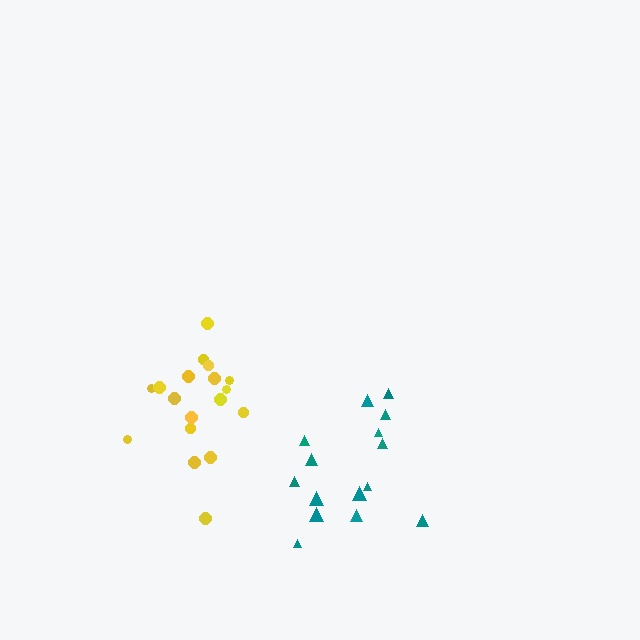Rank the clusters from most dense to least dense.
teal, yellow.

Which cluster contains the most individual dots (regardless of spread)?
Yellow (19).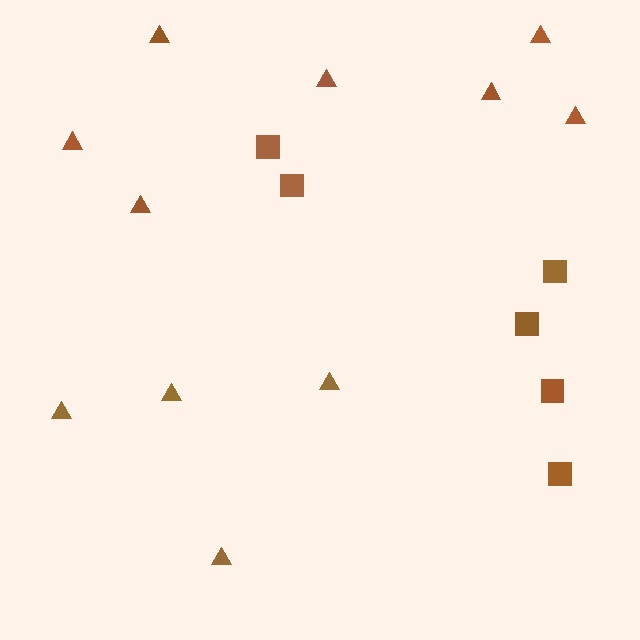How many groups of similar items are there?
There are 2 groups: one group of triangles (11) and one group of squares (6).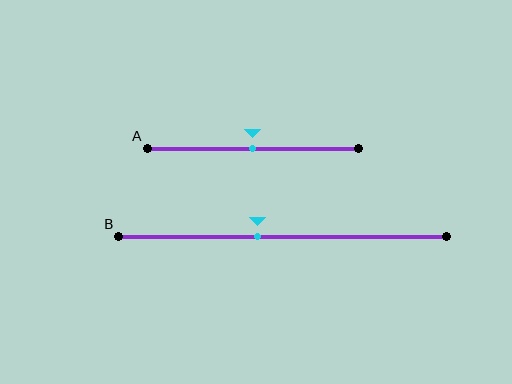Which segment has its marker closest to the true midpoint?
Segment A has its marker closest to the true midpoint.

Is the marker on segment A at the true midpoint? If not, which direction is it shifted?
Yes, the marker on segment A is at the true midpoint.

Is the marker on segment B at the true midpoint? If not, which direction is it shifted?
No, the marker on segment B is shifted to the left by about 8% of the segment length.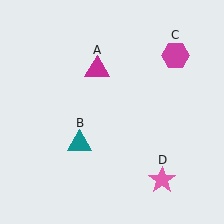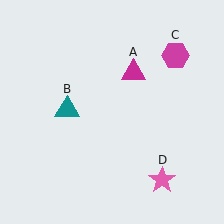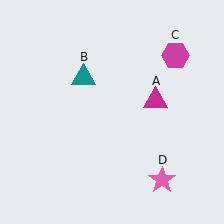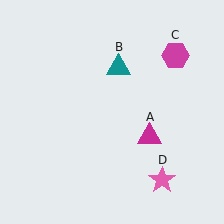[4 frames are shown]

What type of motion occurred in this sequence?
The magenta triangle (object A), teal triangle (object B) rotated clockwise around the center of the scene.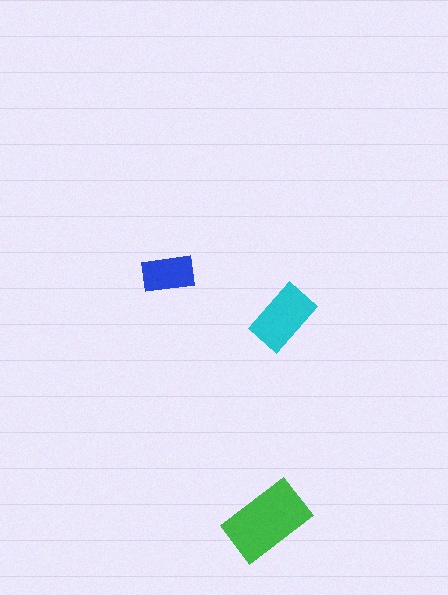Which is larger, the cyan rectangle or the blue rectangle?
The cyan one.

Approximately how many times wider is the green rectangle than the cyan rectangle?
About 1.5 times wider.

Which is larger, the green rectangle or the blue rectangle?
The green one.